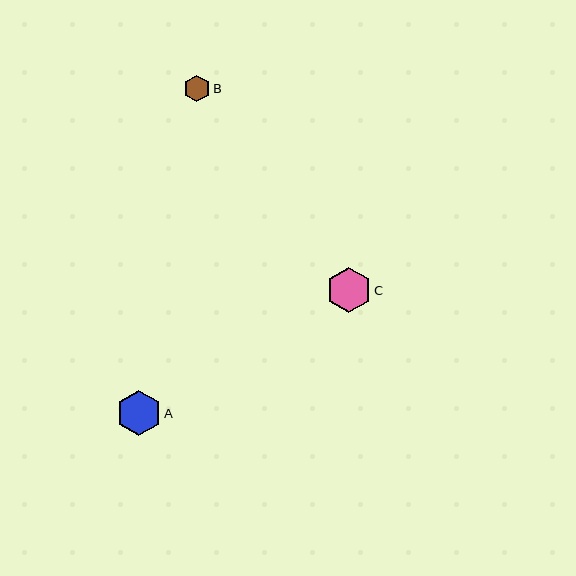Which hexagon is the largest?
Hexagon A is the largest with a size of approximately 45 pixels.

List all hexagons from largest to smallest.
From largest to smallest: A, C, B.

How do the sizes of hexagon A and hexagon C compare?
Hexagon A and hexagon C are approximately the same size.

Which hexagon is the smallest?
Hexagon B is the smallest with a size of approximately 27 pixels.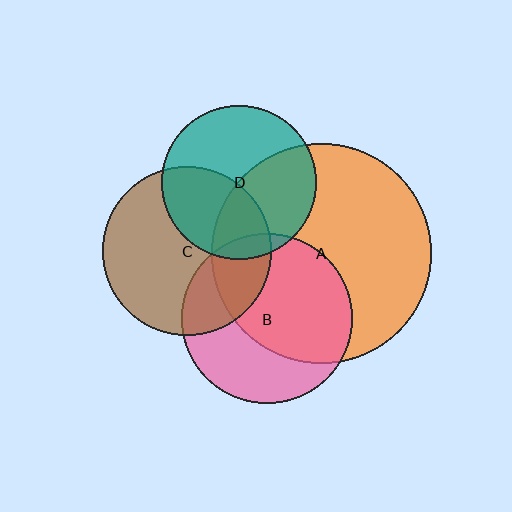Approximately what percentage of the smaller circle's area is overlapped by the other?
Approximately 5%.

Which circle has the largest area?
Circle A (orange).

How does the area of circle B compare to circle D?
Approximately 1.2 times.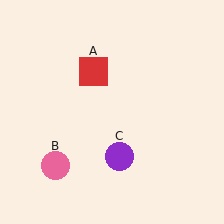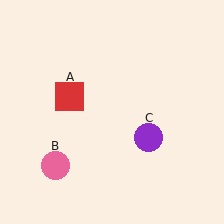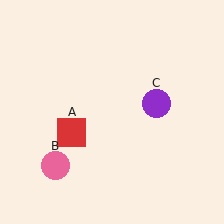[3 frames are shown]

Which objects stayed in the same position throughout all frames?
Pink circle (object B) remained stationary.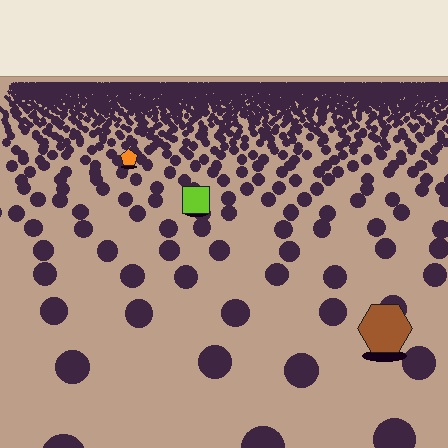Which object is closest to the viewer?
The brown hexagon is closest. The texture marks near it are larger and more spread out.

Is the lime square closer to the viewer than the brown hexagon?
No. The brown hexagon is closer — you can tell from the texture gradient: the ground texture is coarser near it.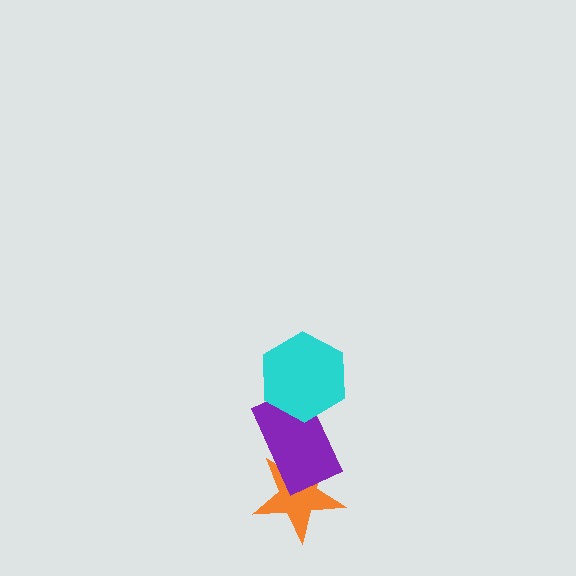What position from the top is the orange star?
The orange star is 3rd from the top.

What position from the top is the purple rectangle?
The purple rectangle is 2nd from the top.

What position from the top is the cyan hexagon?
The cyan hexagon is 1st from the top.